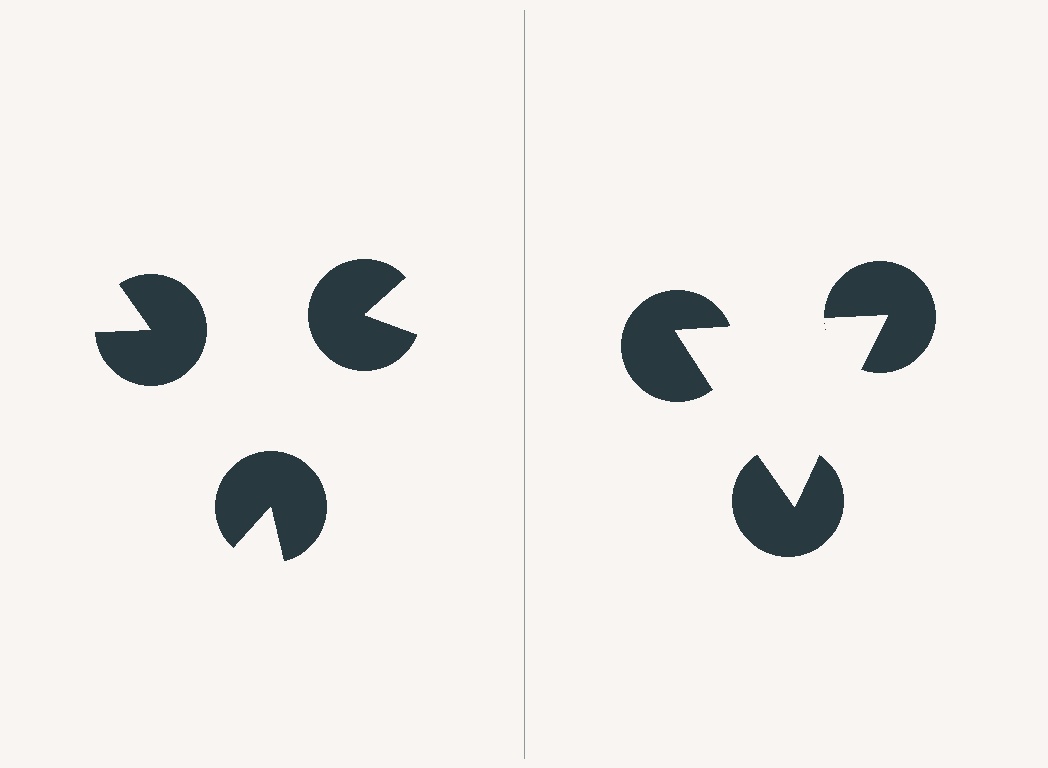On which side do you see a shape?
An illusory triangle appears on the right side. On the left side the wedge cuts are rotated, so no coherent shape forms.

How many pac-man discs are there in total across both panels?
6 — 3 on each side.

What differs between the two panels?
The pac-man discs are positioned identically on both sides; only the wedge orientations differ. On the right they align to a triangle; on the left they are misaligned.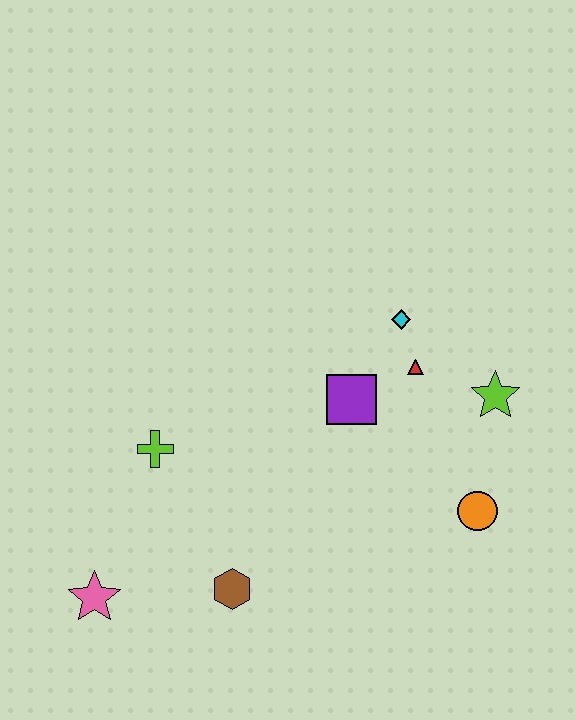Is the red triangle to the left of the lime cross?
No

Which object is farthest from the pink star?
The lime star is farthest from the pink star.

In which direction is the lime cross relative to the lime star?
The lime cross is to the left of the lime star.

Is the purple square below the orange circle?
No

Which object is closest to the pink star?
The brown hexagon is closest to the pink star.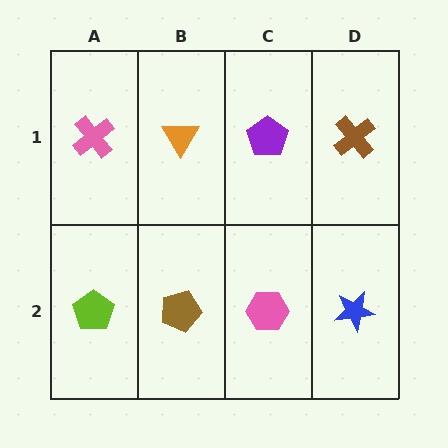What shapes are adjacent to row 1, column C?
A pink hexagon (row 2, column C), an orange triangle (row 1, column B), a brown cross (row 1, column D).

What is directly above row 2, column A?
A pink cross.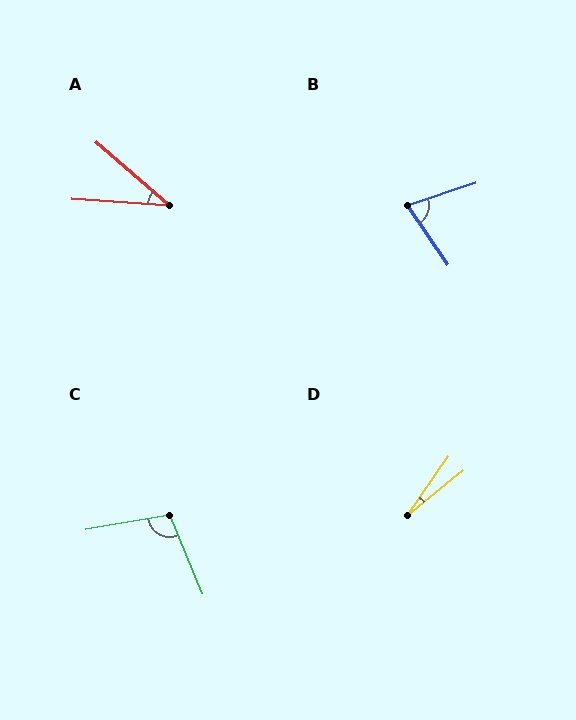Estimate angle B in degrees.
Approximately 74 degrees.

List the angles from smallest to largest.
D (16°), A (37°), B (74°), C (102°).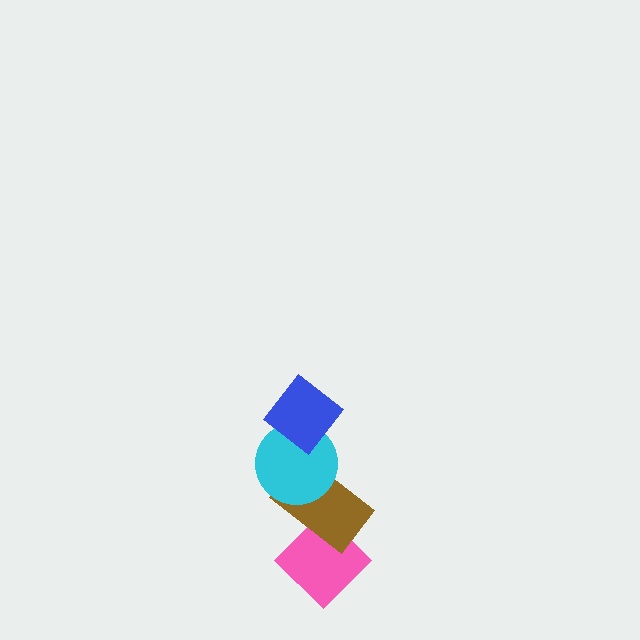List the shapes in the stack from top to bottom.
From top to bottom: the blue diamond, the cyan circle, the brown rectangle, the pink diamond.